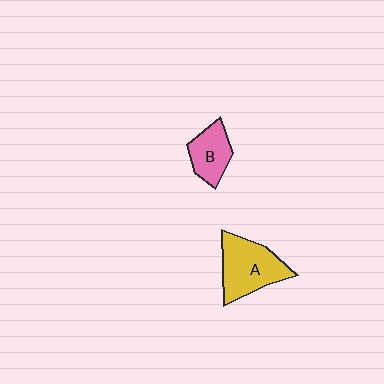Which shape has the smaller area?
Shape B (pink).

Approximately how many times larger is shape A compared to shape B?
Approximately 1.6 times.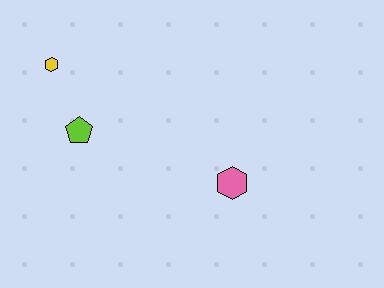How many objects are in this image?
There are 3 objects.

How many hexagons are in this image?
There are 2 hexagons.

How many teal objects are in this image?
There are no teal objects.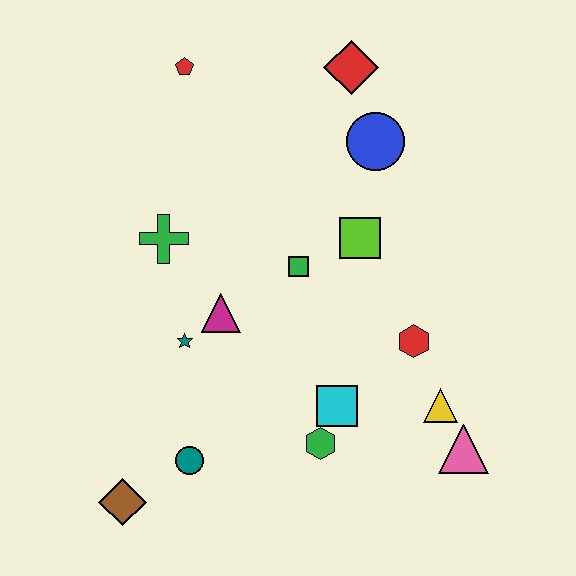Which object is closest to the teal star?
The magenta triangle is closest to the teal star.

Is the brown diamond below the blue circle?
Yes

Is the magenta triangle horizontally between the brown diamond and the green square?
Yes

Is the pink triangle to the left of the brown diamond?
No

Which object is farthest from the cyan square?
The red pentagon is farthest from the cyan square.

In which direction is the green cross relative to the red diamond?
The green cross is to the left of the red diamond.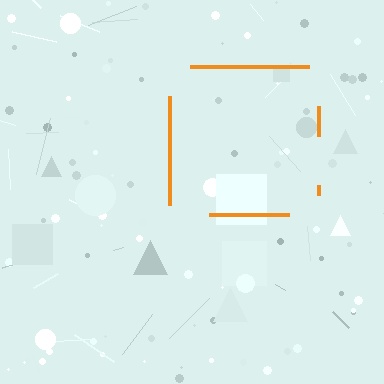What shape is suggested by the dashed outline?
The dashed outline suggests a square.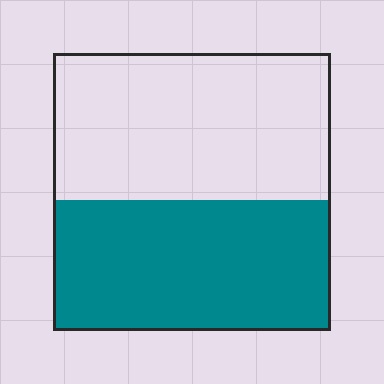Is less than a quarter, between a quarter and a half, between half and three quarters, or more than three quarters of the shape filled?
Between a quarter and a half.